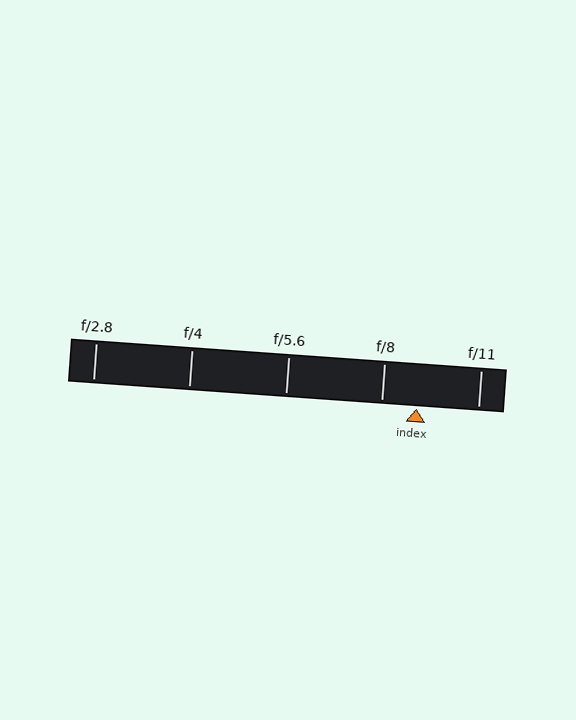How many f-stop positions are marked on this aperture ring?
There are 5 f-stop positions marked.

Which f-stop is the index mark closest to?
The index mark is closest to f/8.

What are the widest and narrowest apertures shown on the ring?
The widest aperture shown is f/2.8 and the narrowest is f/11.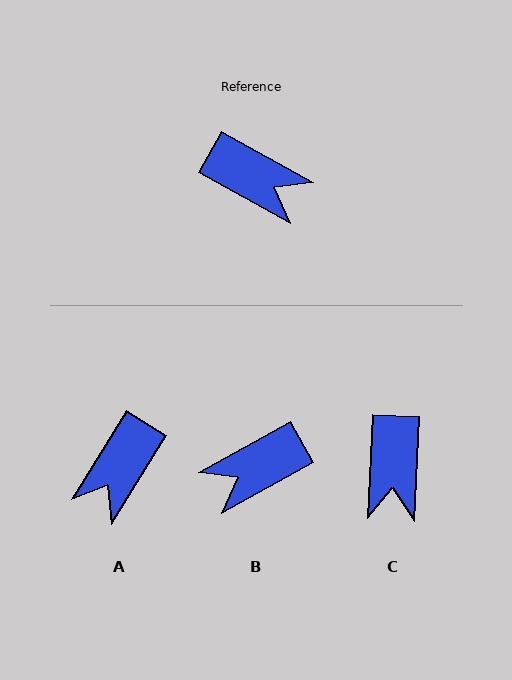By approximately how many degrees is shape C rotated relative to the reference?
Approximately 64 degrees clockwise.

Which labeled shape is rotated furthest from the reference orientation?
B, about 122 degrees away.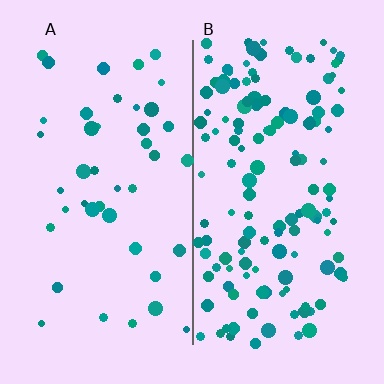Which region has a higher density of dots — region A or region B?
B (the right).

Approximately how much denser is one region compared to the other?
Approximately 3.4× — region B over region A.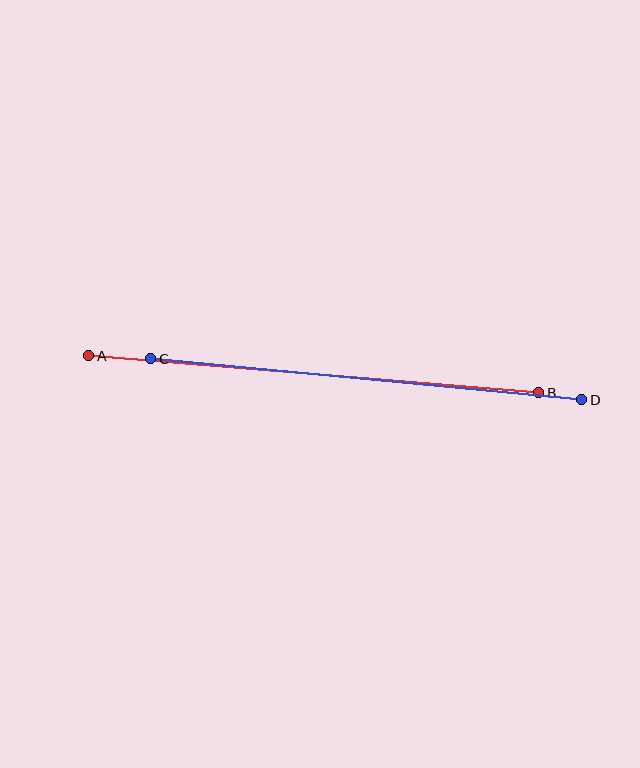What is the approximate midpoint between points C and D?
The midpoint is at approximately (366, 379) pixels.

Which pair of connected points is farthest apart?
Points A and B are farthest apart.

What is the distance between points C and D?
The distance is approximately 433 pixels.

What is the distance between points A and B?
The distance is approximately 451 pixels.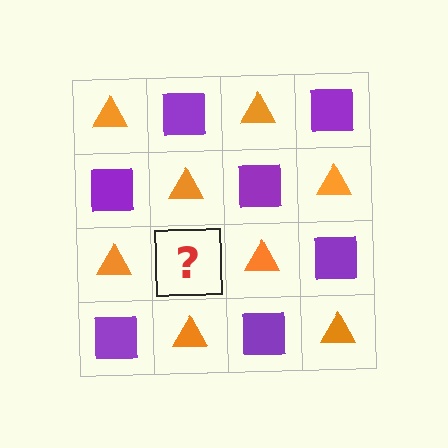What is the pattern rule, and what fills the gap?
The rule is that it alternates orange triangle and purple square in a checkerboard pattern. The gap should be filled with a purple square.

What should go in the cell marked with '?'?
The missing cell should contain a purple square.